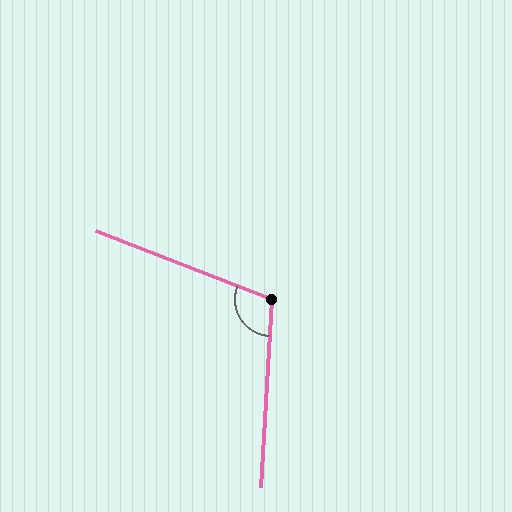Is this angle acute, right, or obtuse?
It is obtuse.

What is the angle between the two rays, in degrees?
Approximately 108 degrees.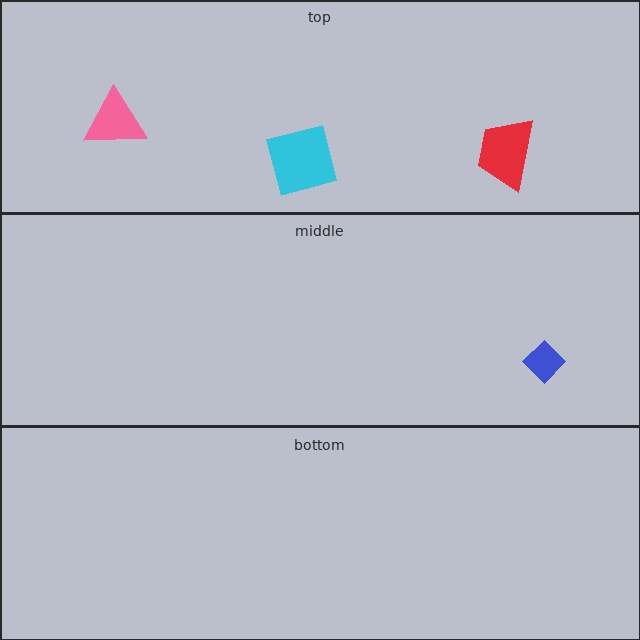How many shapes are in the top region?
3.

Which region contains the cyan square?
The top region.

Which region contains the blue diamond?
The middle region.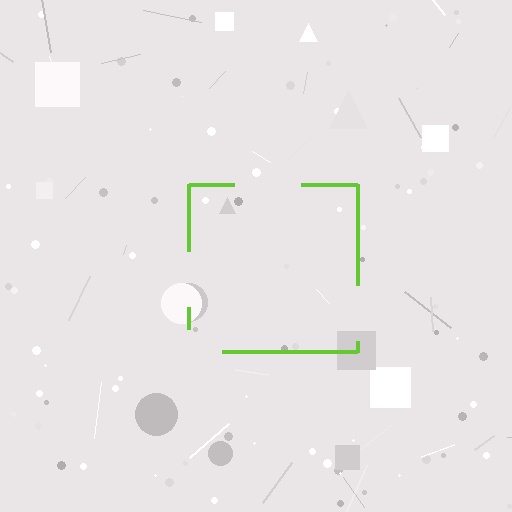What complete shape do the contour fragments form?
The contour fragments form a square.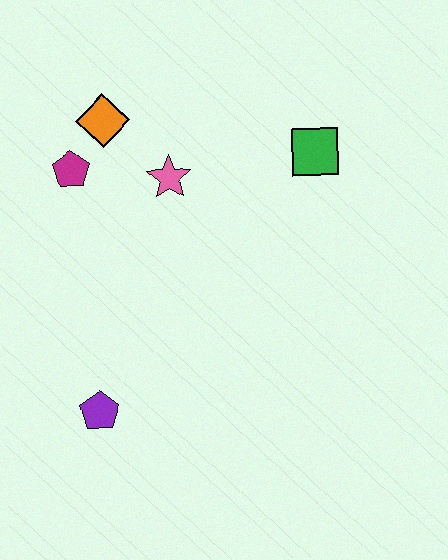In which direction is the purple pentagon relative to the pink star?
The purple pentagon is below the pink star.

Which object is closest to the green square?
The pink star is closest to the green square.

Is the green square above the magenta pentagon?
Yes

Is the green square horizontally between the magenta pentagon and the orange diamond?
No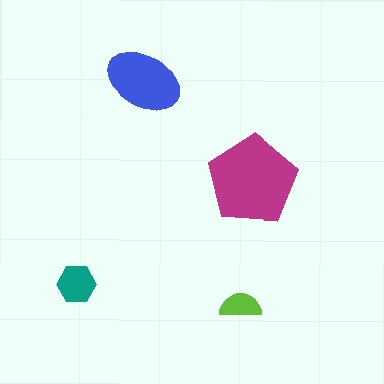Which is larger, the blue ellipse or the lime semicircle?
The blue ellipse.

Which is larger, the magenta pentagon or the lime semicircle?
The magenta pentagon.